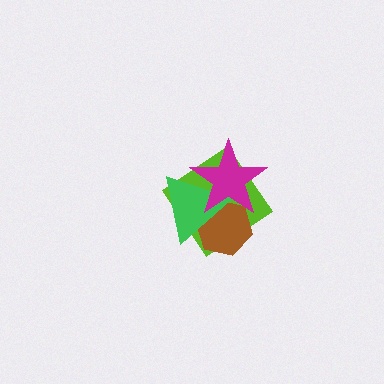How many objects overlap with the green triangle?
3 objects overlap with the green triangle.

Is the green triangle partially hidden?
Yes, it is partially covered by another shape.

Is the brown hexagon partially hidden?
Yes, it is partially covered by another shape.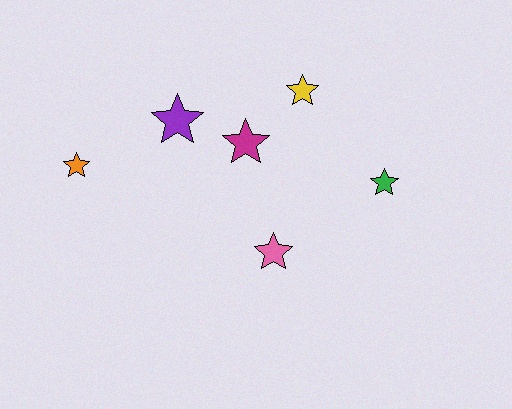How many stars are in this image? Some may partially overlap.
There are 6 stars.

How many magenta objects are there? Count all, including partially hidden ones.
There is 1 magenta object.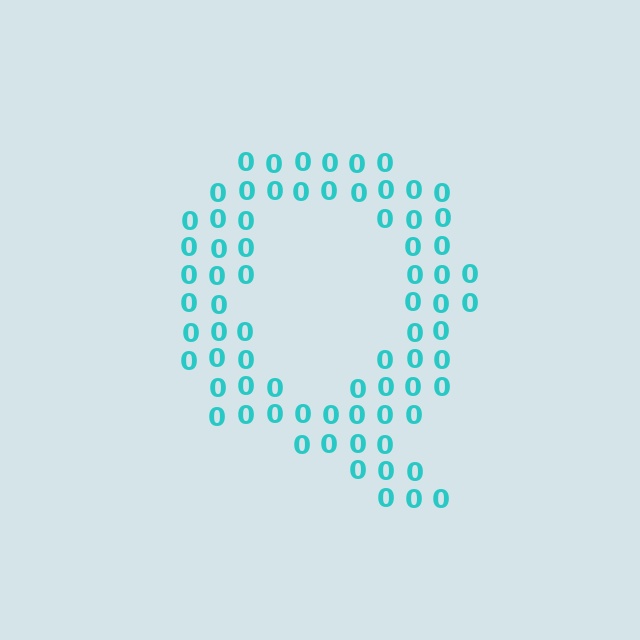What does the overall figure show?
The overall figure shows the letter Q.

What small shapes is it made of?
It is made of small digit 0's.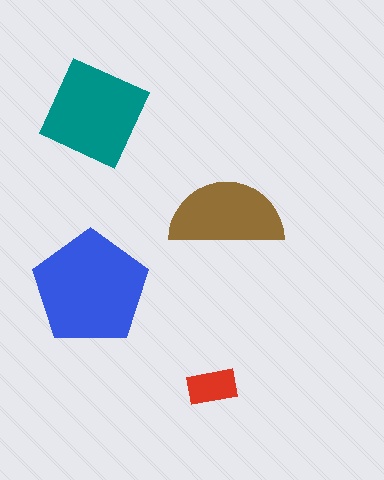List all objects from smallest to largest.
The red rectangle, the brown semicircle, the teal diamond, the blue pentagon.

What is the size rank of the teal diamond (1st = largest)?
2nd.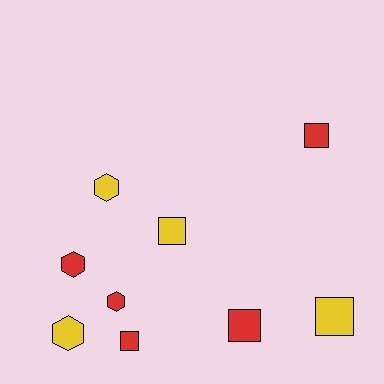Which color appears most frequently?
Red, with 5 objects.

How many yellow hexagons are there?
There are 2 yellow hexagons.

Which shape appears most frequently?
Square, with 5 objects.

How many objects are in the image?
There are 9 objects.